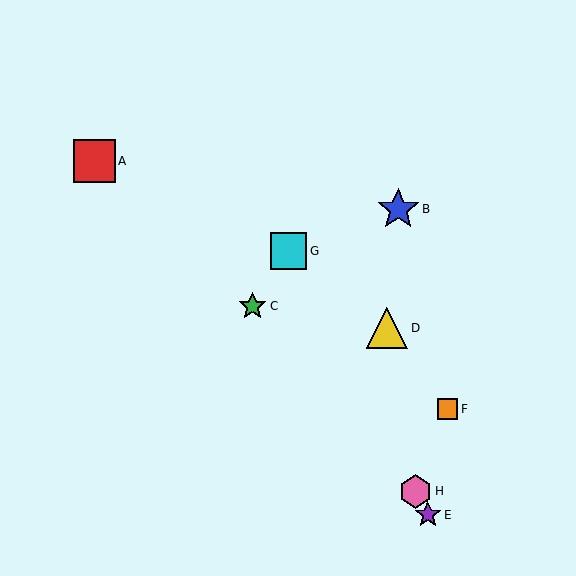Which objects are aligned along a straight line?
Objects E, G, H are aligned along a straight line.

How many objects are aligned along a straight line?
3 objects (E, G, H) are aligned along a straight line.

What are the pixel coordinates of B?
Object B is at (398, 209).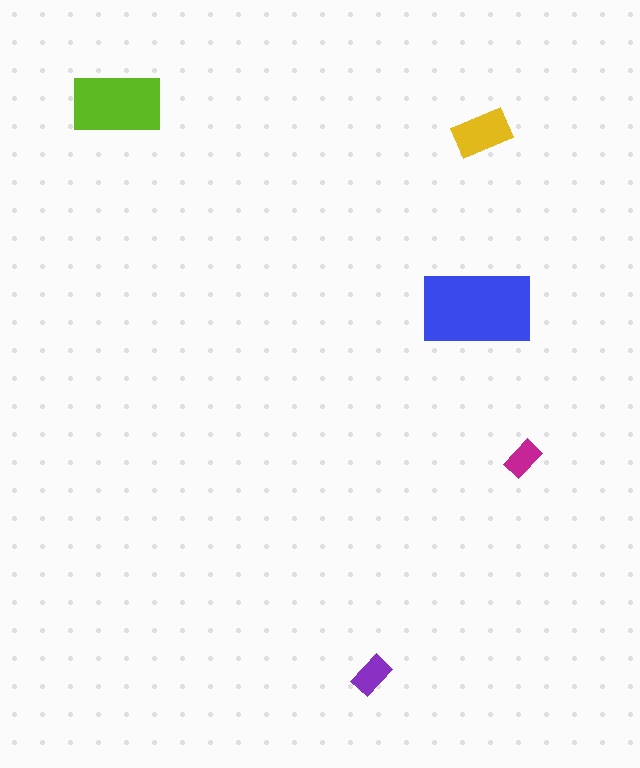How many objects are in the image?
There are 5 objects in the image.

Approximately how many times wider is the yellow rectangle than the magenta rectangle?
About 1.5 times wider.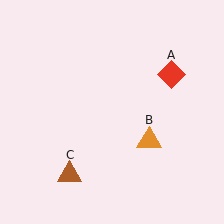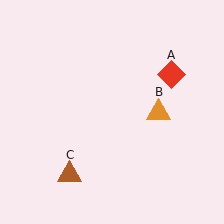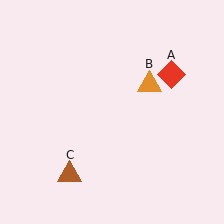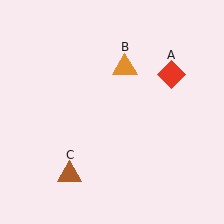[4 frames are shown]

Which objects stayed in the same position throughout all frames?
Red diamond (object A) and brown triangle (object C) remained stationary.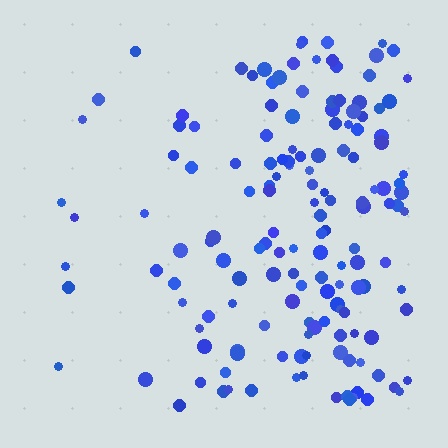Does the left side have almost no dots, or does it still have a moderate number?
Still a moderate number, just noticeably fewer than the right.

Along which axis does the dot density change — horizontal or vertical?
Horizontal.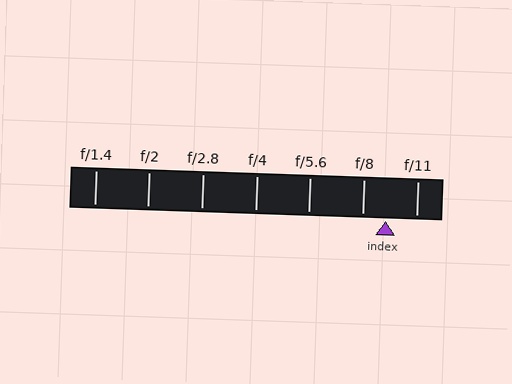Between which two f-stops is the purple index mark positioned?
The index mark is between f/8 and f/11.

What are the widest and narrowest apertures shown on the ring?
The widest aperture shown is f/1.4 and the narrowest is f/11.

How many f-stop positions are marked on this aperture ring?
There are 7 f-stop positions marked.